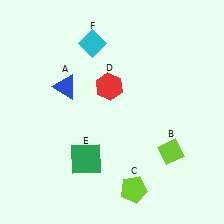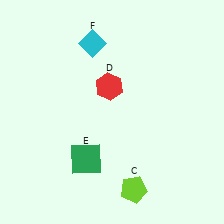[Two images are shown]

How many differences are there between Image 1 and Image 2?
There are 2 differences between the two images.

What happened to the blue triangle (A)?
The blue triangle (A) was removed in Image 2. It was in the top-left area of Image 1.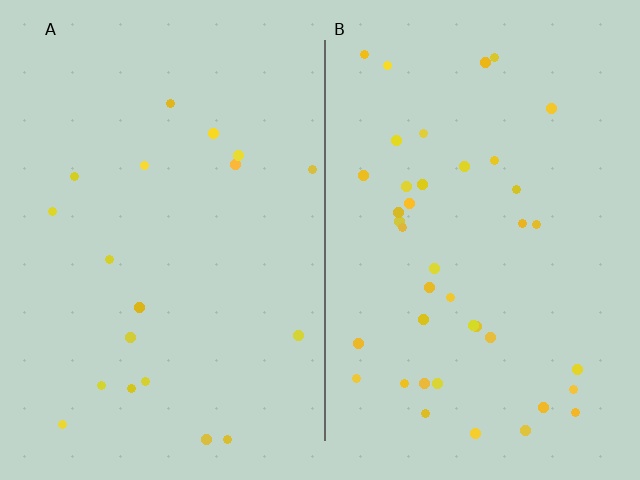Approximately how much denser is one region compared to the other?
Approximately 2.2× — region B over region A.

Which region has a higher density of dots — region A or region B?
B (the right).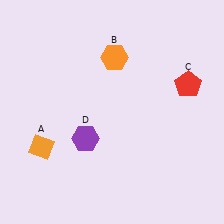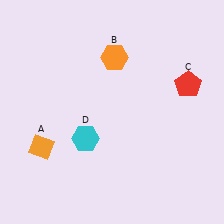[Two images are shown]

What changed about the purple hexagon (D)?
In Image 1, D is purple. In Image 2, it changed to cyan.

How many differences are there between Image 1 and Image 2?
There is 1 difference between the two images.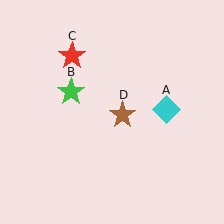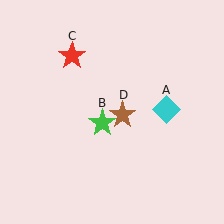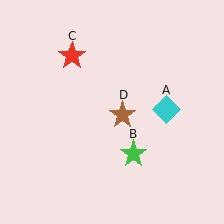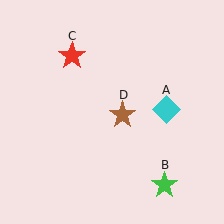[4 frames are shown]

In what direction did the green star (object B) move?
The green star (object B) moved down and to the right.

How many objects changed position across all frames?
1 object changed position: green star (object B).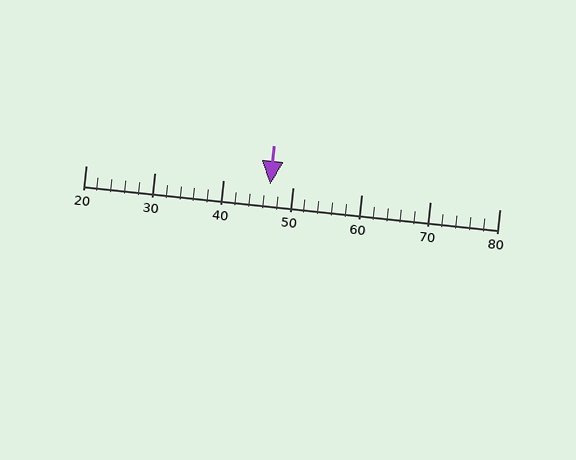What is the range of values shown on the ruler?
The ruler shows values from 20 to 80.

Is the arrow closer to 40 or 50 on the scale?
The arrow is closer to 50.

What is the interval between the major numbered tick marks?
The major tick marks are spaced 10 units apart.